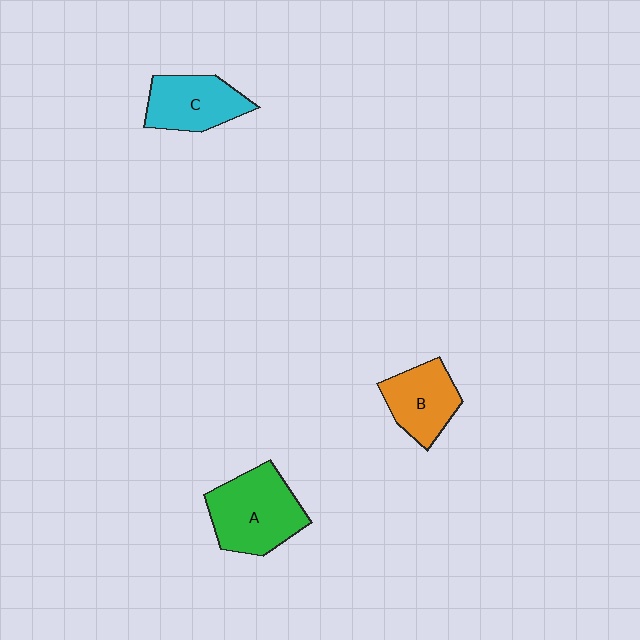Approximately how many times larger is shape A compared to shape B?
Approximately 1.4 times.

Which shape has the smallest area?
Shape B (orange).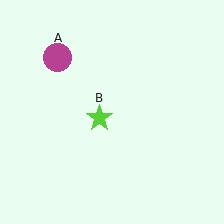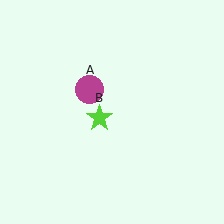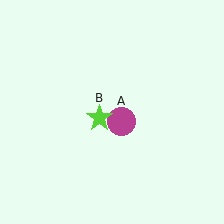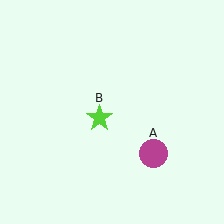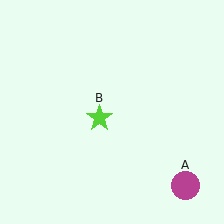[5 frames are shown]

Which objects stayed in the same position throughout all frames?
Lime star (object B) remained stationary.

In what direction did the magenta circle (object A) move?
The magenta circle (object A) moved down and to the right.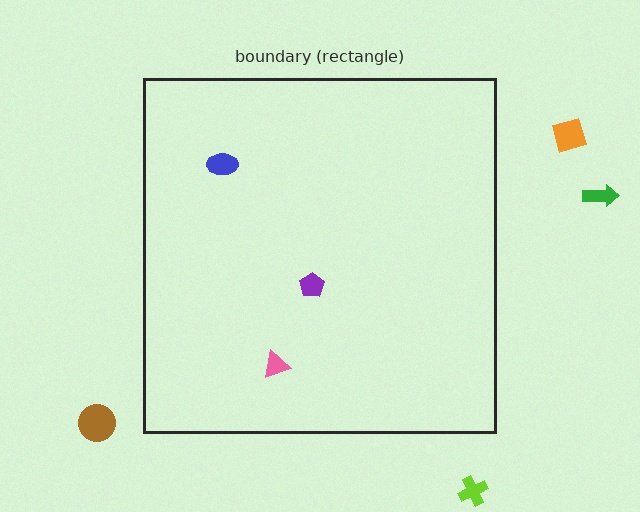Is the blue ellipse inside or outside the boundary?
Inside.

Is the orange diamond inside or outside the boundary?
Outside.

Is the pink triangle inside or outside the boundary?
Inside.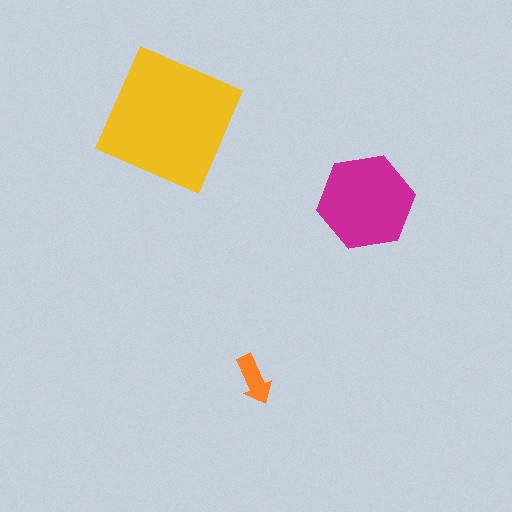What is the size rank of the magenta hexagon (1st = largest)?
2nd.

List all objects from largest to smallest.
The yellow square, the magenta hexagon, the orange arrow.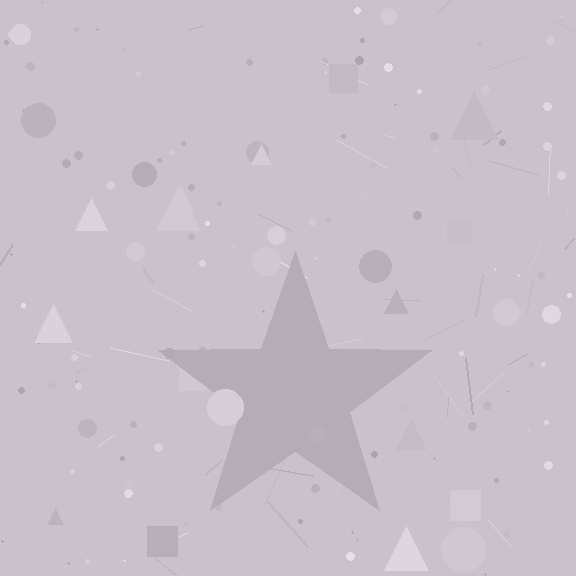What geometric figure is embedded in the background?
A star is embedded in the background.